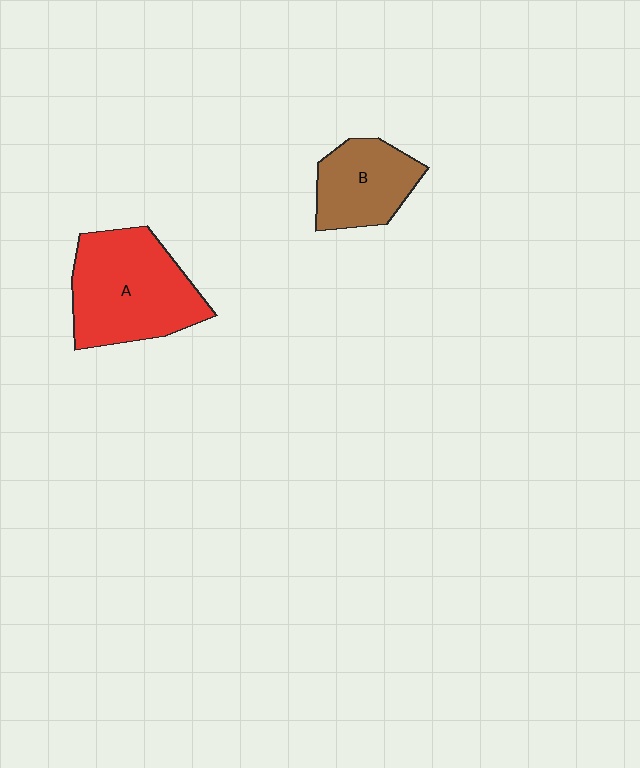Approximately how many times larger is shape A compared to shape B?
Approximately 1.7 times.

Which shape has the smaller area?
Shape B (brown).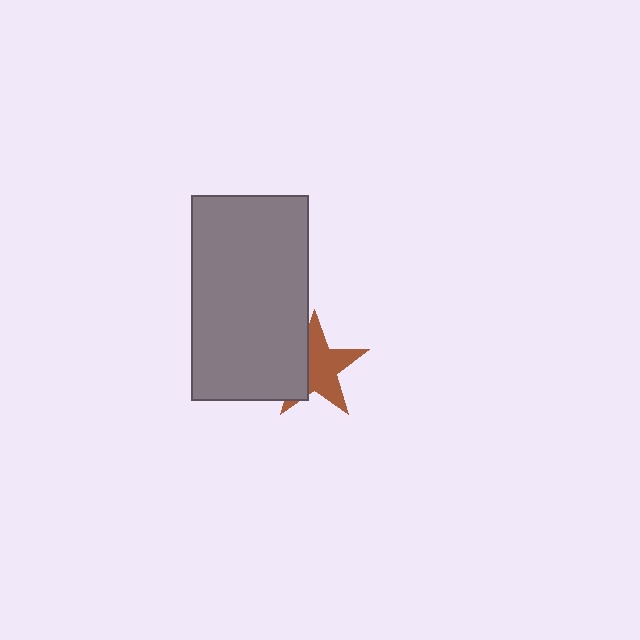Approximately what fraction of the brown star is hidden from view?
Roughly 38% of the brown star is hidden behind the gray rectangle.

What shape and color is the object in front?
The object in front is a gray rectangle.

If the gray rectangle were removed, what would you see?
You would see the complete brown star.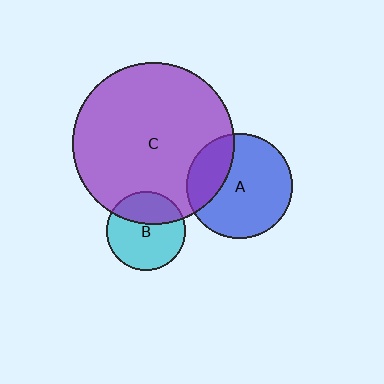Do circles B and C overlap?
Yes.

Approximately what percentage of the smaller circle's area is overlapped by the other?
Approximately 35%.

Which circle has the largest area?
Circle C (purple).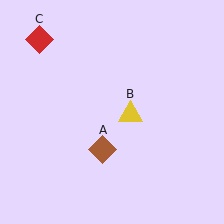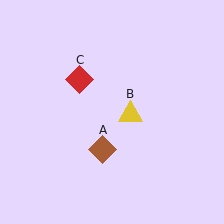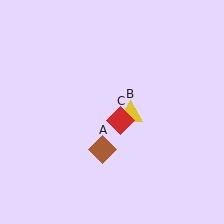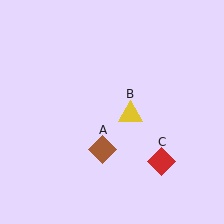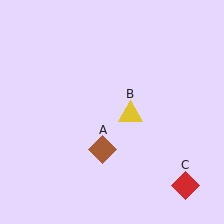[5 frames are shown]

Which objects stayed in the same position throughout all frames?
Brown diamond (object A) and yellow triangle (object B) remained stationary.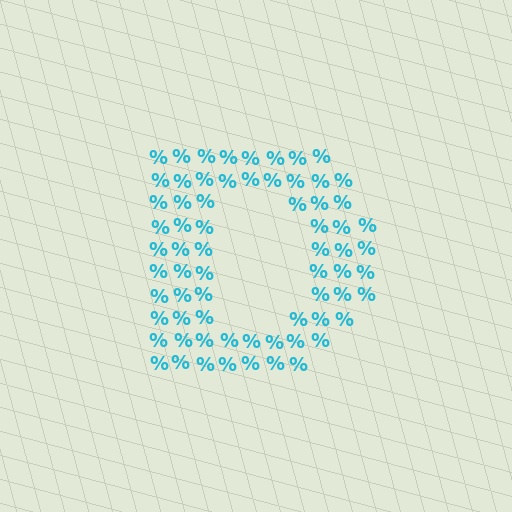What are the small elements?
The small elements are percent signs.